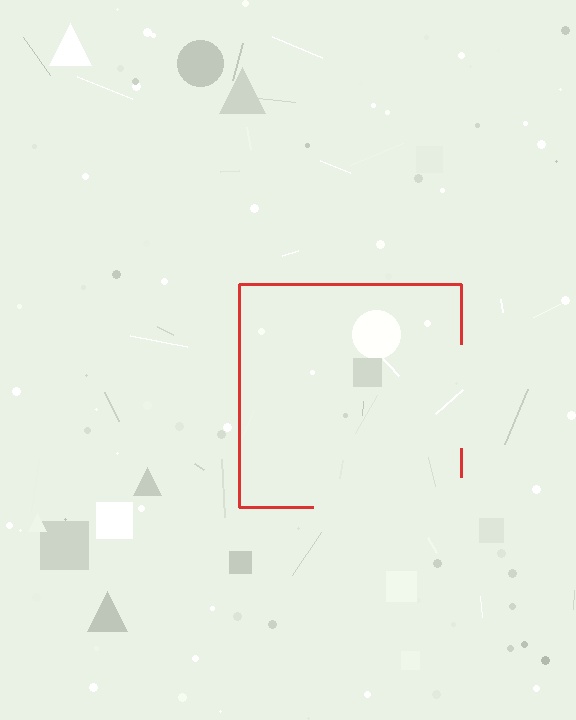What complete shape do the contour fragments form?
The contour fragments form a square.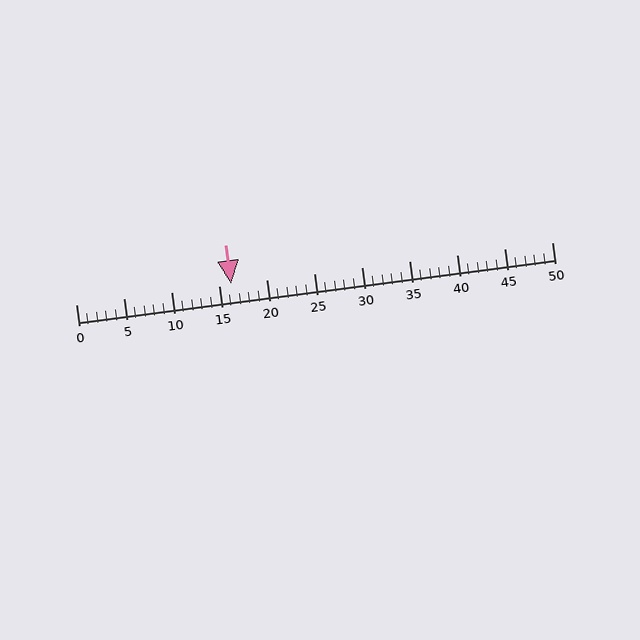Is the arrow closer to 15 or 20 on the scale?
The arrow is closer to 15.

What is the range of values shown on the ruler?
The ruler shows values from 0 to 50.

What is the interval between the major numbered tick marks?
The major tick marks are spaced 5 units apart.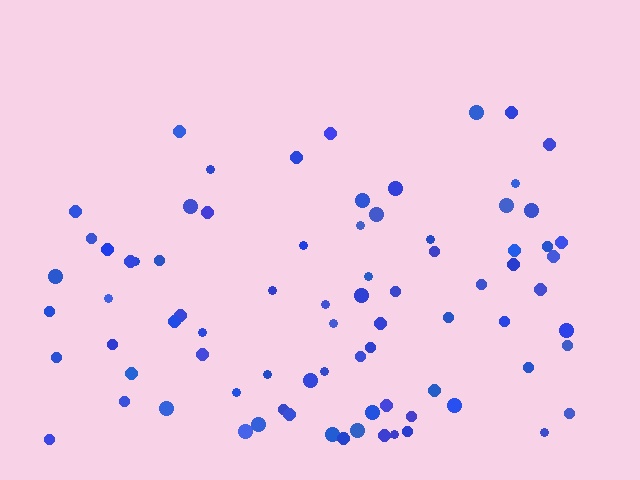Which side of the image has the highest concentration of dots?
The bottom.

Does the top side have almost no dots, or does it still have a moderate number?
Still a moderate number, just noticeably fewer than the bottom.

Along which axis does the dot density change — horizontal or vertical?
Vertical.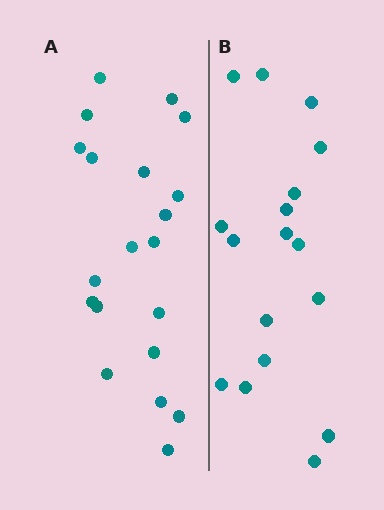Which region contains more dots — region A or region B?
Region A (the left region) has more dots.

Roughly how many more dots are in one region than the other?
Region A has just a few more — roughly 2 or 3 more dots than region B.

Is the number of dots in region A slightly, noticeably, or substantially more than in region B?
Region A has only slightly more — the two regions are fairly close. The ratio is roughly 1.2 to 1.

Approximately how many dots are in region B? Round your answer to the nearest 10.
About 20 dots. (The exact count is 17, which rounds to 20.)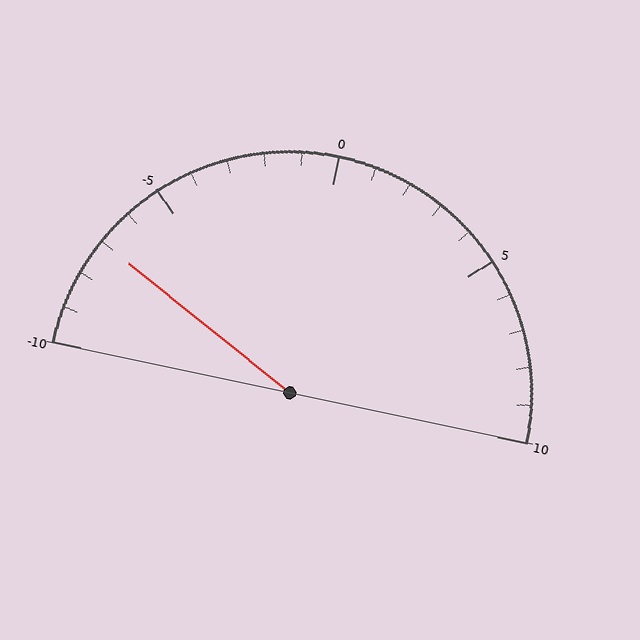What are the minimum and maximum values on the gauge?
The gauge ranges from -10 to 10.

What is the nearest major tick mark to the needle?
The nearest major tick mark is -5.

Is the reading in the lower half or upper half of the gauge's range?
The reading is in the lower half of the range (-10 to 10).